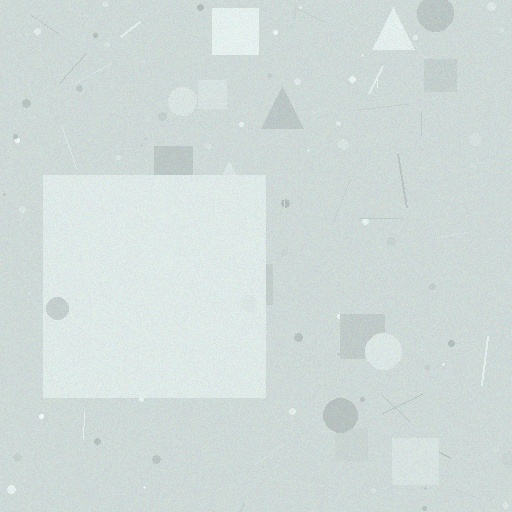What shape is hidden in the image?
A square is hidden in the image.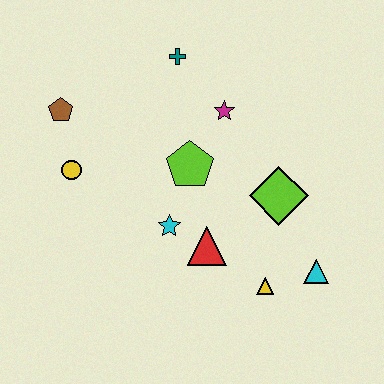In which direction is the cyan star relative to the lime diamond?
The cyan star is to the left of the lime diamond.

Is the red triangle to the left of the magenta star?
Yes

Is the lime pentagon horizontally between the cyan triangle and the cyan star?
Yes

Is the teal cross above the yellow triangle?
Yes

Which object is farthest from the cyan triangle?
The brown pentagon is farthest from the cyan triangle.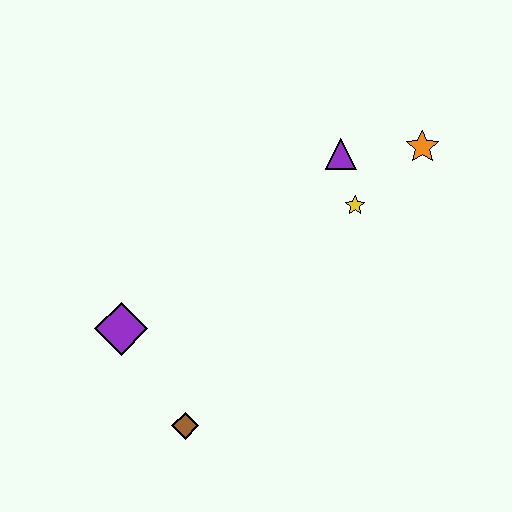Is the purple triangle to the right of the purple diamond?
Yes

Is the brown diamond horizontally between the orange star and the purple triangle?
No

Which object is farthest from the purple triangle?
The brown diamond is farthest from the purple triangle.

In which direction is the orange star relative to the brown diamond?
The orange star is above the brown diamond.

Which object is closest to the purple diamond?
The brown diamond is closest to the purple diamond.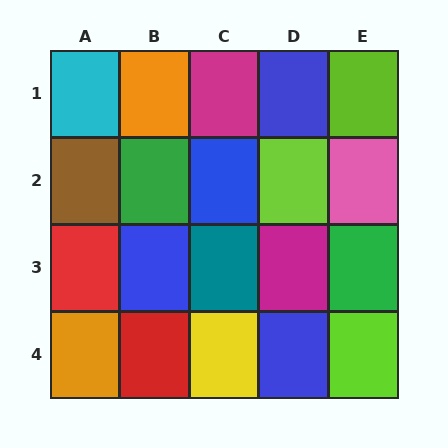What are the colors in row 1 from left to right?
Cyan, orange, magenta, blue, lime.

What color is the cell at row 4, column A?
Orange.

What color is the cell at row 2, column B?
Green.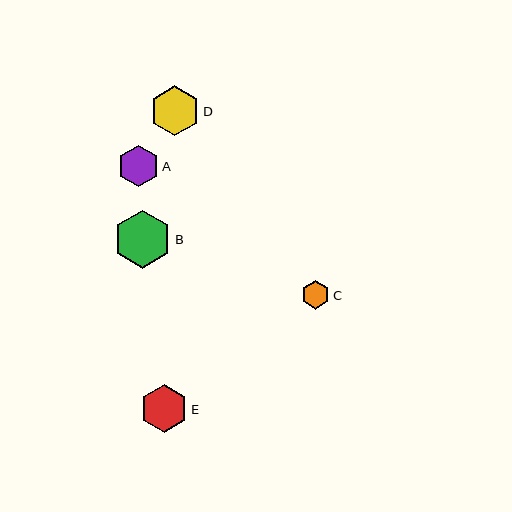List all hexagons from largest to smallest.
From largest to smallest: B, D, E, A, C.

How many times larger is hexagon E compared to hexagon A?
Hexagon E is approximately 1.2 times the size of hexagon A.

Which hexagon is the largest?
Hexagon B is the largest with a size of approximately 58 pixels.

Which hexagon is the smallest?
Hexagon C is the smallest with a size of approximately 29 pixels.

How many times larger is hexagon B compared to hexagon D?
Hexagon B is approximately 1.2 times the size of hexagon D.